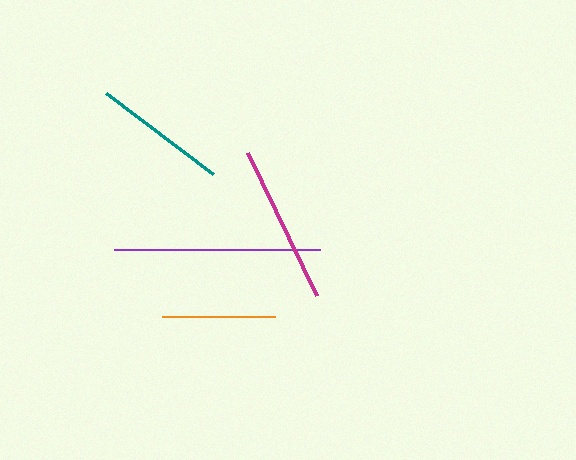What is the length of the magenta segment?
The magenta segment is approximately 159 pixels long.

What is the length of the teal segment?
The teal segment is approximately 134 pixels long.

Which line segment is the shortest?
The orange line is the shortest at approximately 113 pixels.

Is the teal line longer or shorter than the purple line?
The purple line is longer than the teal line.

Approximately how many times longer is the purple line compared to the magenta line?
The purple line is approximately 1.3 times the length of the magenta line.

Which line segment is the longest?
The purple line is the longest at approximately 207 pixels.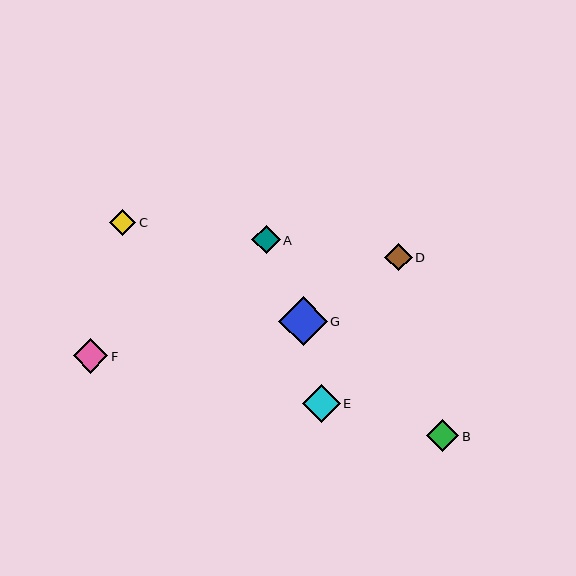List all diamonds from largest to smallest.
From largest to smallest: G, E, F, B, A, D, C.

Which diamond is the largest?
Diamond G is the largest with a size of approximately 49 pixels.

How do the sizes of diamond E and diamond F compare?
Diamond E and diamond F are approximately the same size.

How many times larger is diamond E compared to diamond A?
Diamond E is approximately 1.3 times the size of diamond A.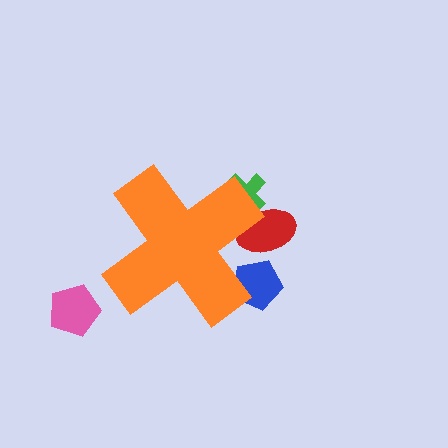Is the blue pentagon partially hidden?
Yes, the blue pentagon is partially hidden behind the orange cross.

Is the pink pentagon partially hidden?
No, the pink pentagon is fully visible.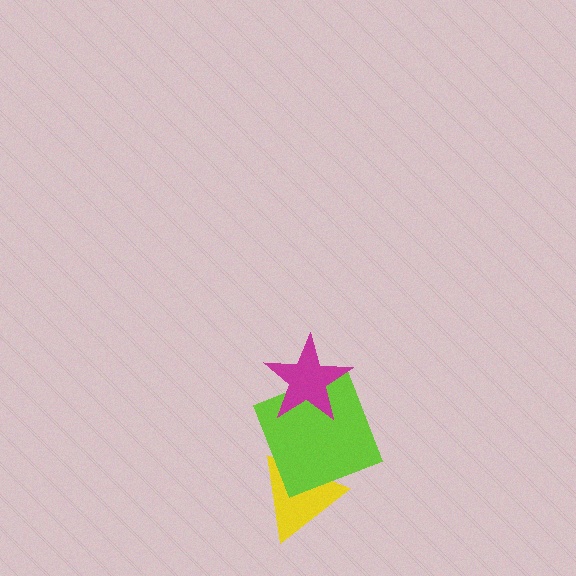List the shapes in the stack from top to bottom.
From top to bottom: the magenta star, the lime square, the yellow triangle.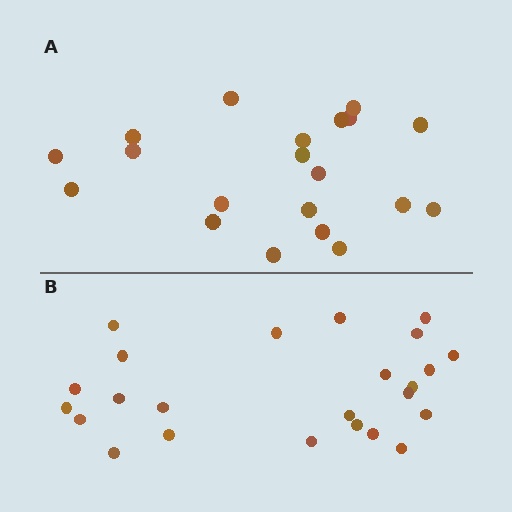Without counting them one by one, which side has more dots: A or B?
Region B (the bottom region) has more dots.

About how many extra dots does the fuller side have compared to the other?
Region B has about 4 more dots than region A.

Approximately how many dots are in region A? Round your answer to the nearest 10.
About 20 dots.